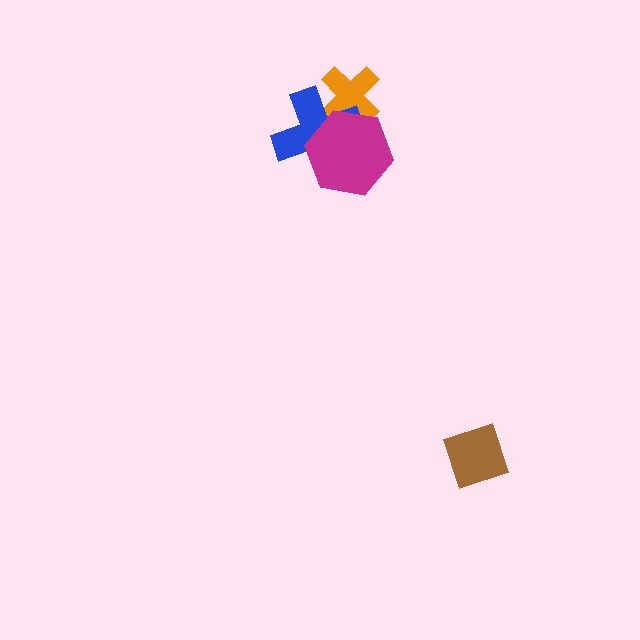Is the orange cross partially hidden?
Yes, it is partially covered by another shape.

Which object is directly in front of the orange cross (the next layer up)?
The blue cross is directly in front of the orange cross.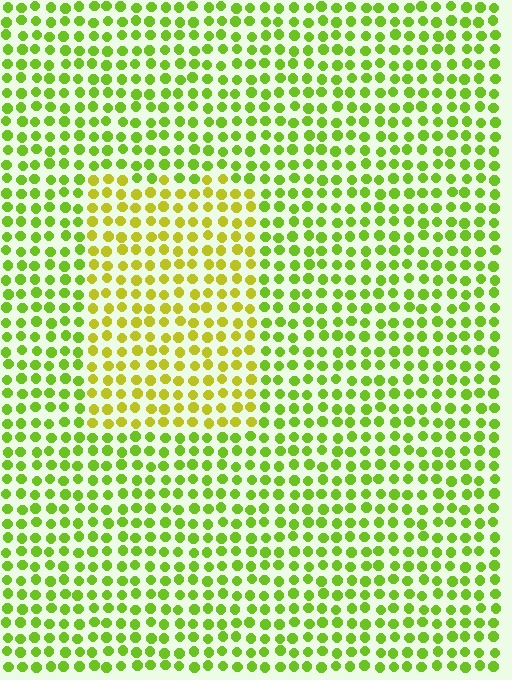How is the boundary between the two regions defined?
The boundary is defined purely by a slight shift in hue (about 30 degrees). Spacing, size, and orientation are identical on both sides.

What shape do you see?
I see a rectangle.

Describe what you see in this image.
The image is filled with small lime elements in a uniform arrangement. A rectangle-shaped region is visible where the elements are tinted to a slightly different hue, forming a subtle color boundary.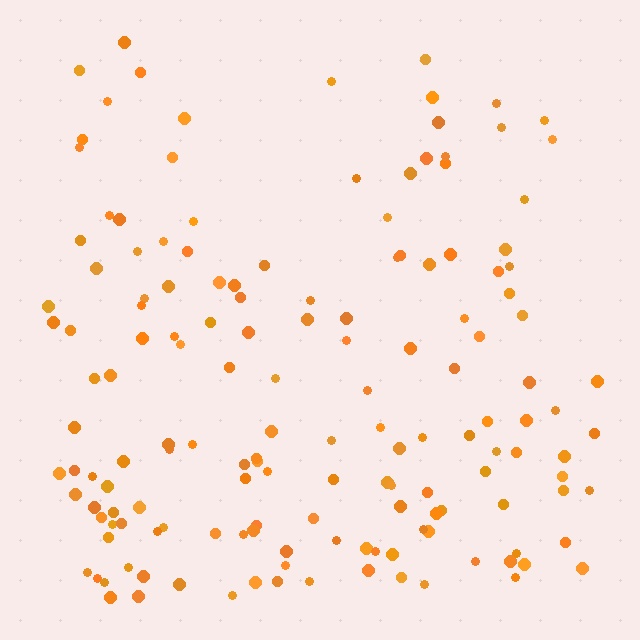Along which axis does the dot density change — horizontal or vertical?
Vertical.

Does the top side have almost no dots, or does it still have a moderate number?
Still a moderate number, just noticeably fewer than the bottom.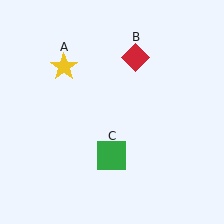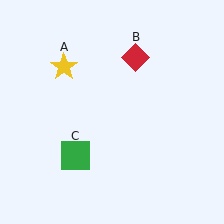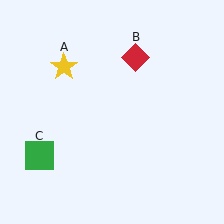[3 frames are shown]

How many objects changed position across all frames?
1 object changed position: green square (object C).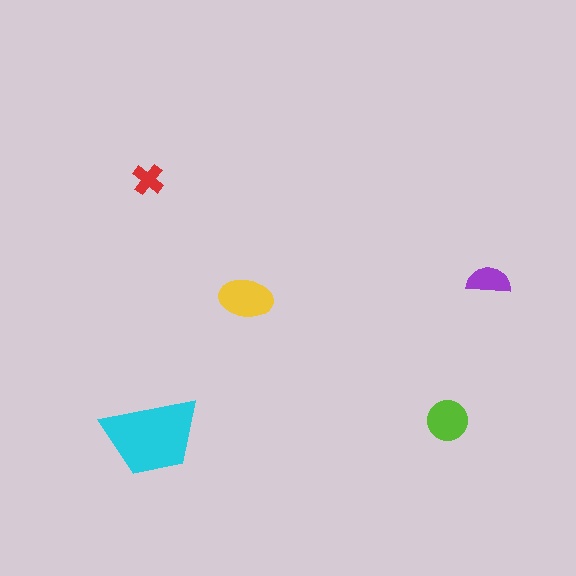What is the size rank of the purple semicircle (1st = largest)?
4th.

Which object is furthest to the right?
The purple semicircle is rightmost.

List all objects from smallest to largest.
The red cross, the purple semicircle, the lime circle, the yellow ellipse, the cyan trapezoid.